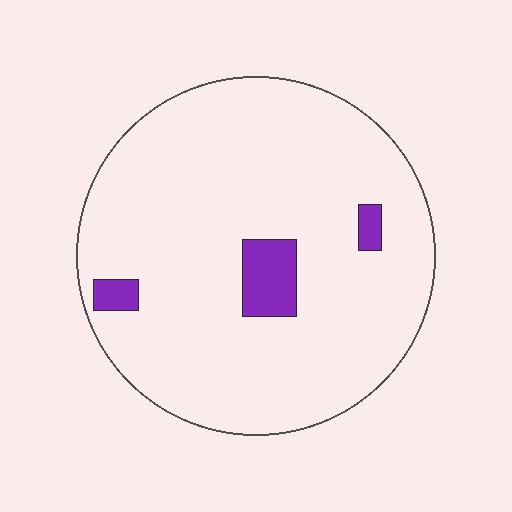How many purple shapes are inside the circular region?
3.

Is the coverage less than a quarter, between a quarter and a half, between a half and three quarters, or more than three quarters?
Less than a quarter.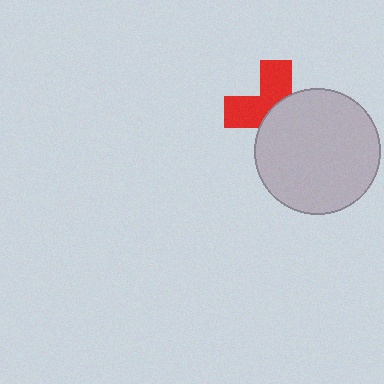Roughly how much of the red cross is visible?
About half of it is visible (roughly 47%).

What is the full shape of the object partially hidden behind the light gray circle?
The partially hidden object is a red cross.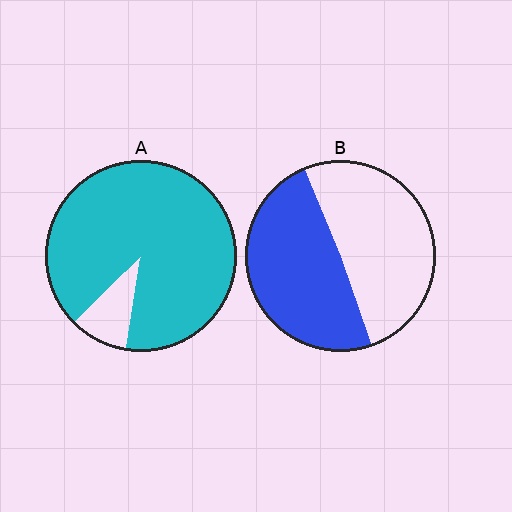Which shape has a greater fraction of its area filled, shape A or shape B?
Shape A.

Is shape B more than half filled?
Roughly half.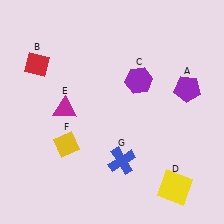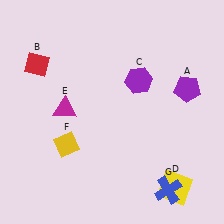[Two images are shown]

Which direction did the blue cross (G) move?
The blue cross (G) moved right.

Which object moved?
The blue cross (G) moved right.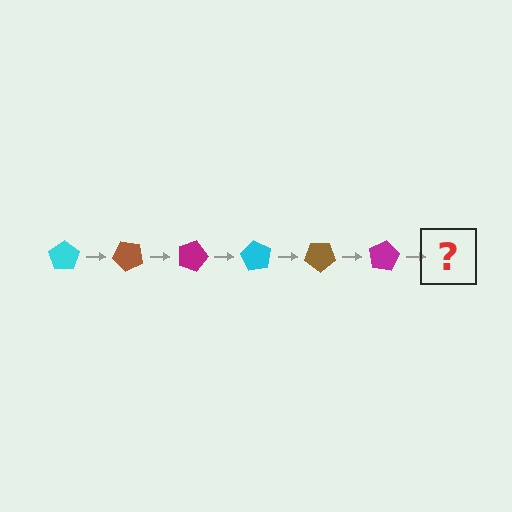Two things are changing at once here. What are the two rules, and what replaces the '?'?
The two rules are that it rotates 45 degrees each step and the color cycles through cyan, brown, and magenta. The '?' should be a cyan pentagon, rotated 270 degrees from the start.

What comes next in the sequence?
The next element should be a cyan pentagon, rotated 270 degrees from the start.